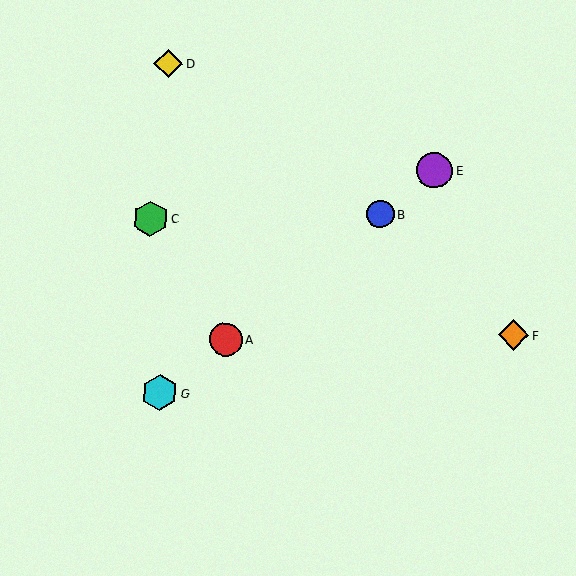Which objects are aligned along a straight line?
Objects A, B, E, G are aligned along a straight line.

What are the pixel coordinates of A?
Object A is at (226, 339).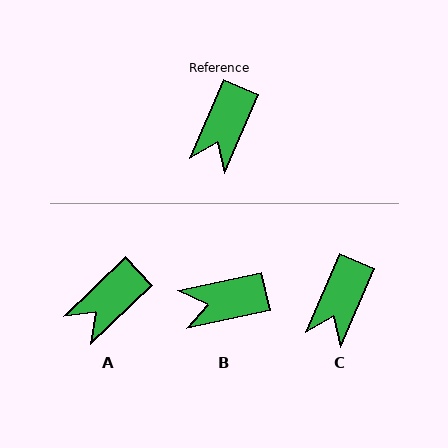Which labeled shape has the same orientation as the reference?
C.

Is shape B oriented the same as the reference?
No, it is off by about 54 degrees.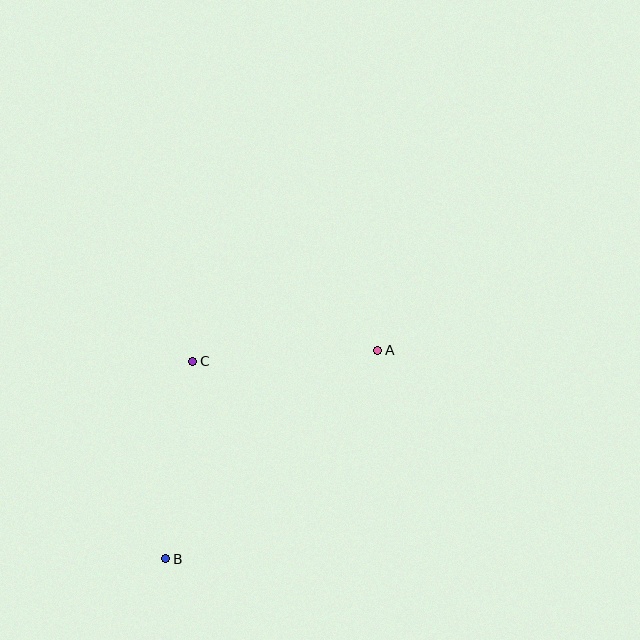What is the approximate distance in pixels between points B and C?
The distance between B and C is approximately 199 pixels.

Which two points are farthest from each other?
Points A and B are farthest from each other.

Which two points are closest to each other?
Points A and C are closest to each other.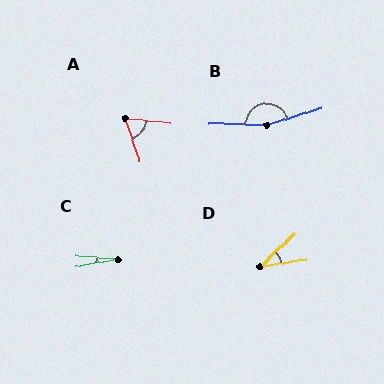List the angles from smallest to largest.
C (16°), D (34°), A (66°), B (162°).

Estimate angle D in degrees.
Approximately 34 degrees.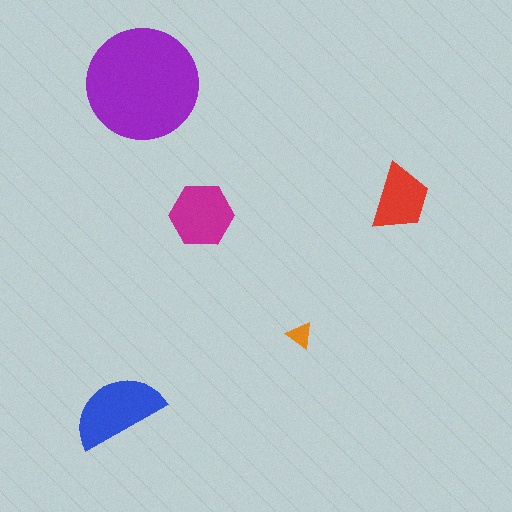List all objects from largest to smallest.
The purple circle, the blue semicircle, the magenta hexagon, the red trapezoid, the orange triangle.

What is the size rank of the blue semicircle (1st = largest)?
2nd.